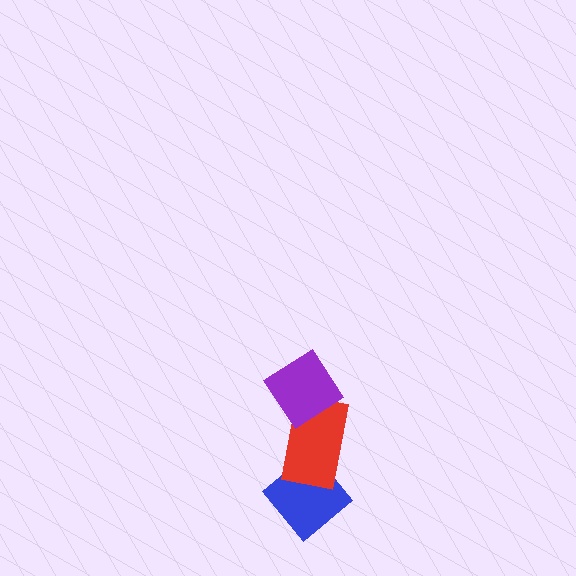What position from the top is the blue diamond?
The blue diamond is 3rd from the top.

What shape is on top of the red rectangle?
The purple diamond is on top of the red rectangle.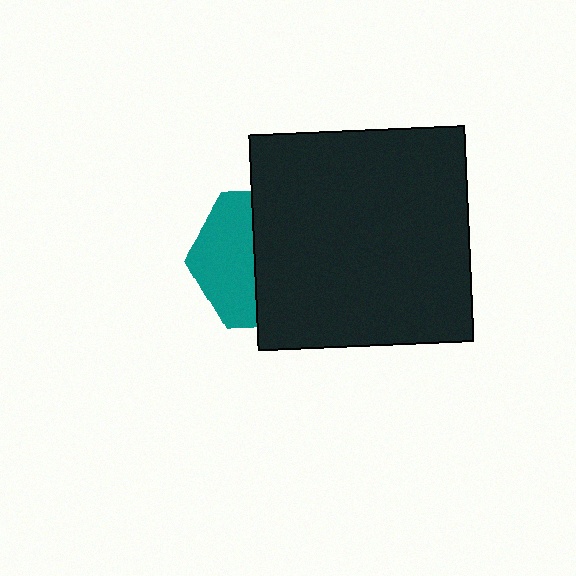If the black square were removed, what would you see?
You would see the complete teal hexagon.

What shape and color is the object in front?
The object in front is a black square.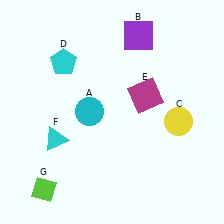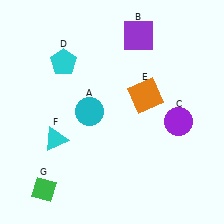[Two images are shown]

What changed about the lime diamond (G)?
In Image 1, G is lime. In Image 2, it changed to green.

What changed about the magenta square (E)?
In Image 1, E is magenta. In Image 2, it changed to orange.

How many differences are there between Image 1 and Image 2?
There are 3 differences between the two images.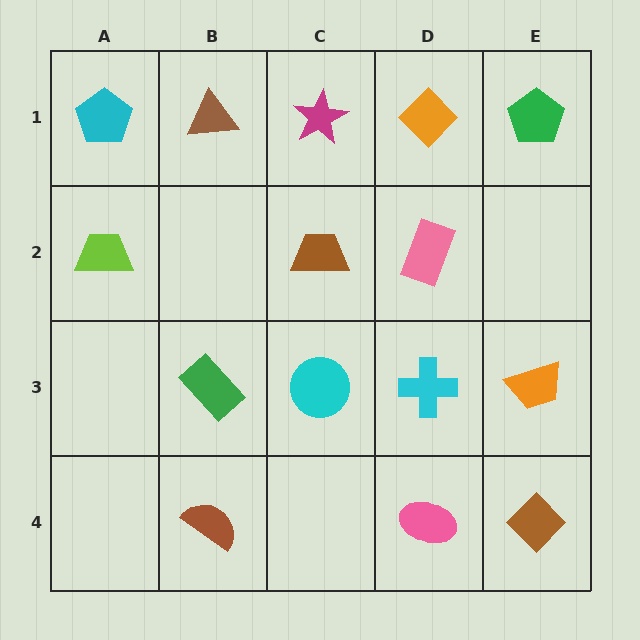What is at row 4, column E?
A brown diamond.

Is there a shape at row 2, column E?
No, that cell is empty.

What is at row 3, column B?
A green rectangle.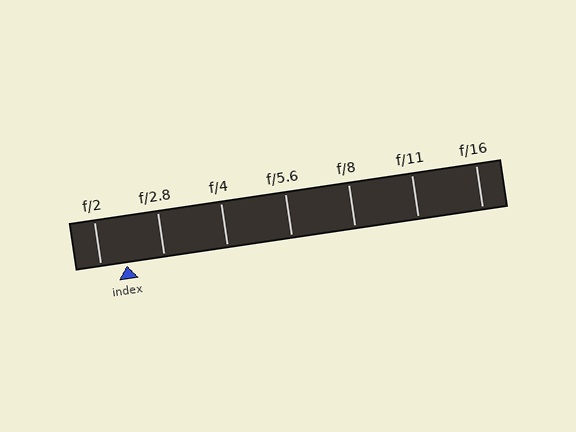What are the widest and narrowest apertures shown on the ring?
The widest aperture shown is f/2 and the narrowest is f/16.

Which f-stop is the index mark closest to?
The index mark is closest to f/2.